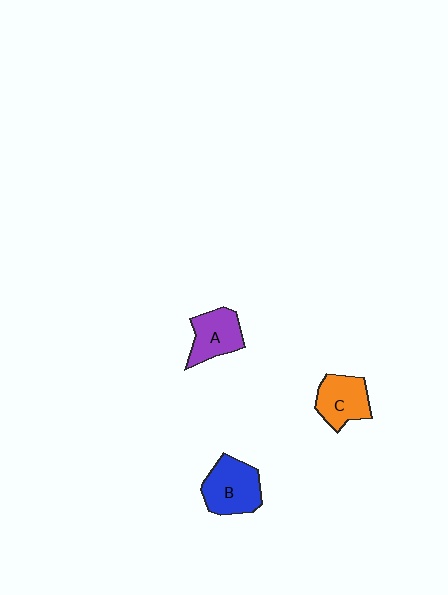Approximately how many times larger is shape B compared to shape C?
Approximately 1.2 times.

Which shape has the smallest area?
Shape A (purple).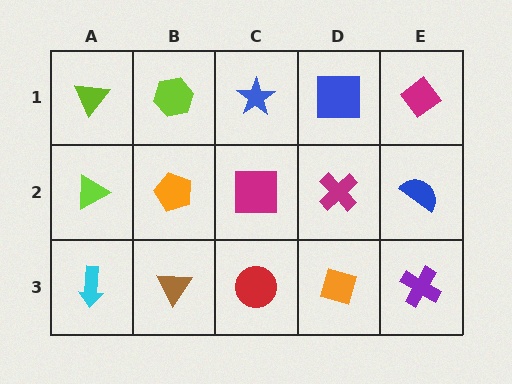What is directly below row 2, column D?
An orange diamond.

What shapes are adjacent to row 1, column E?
A blue semicircle (row 2, column E), a blue square (row 1, column D).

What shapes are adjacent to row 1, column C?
A magenta square (row 2, column C), a lime hexagon (row 1, column B), a blue square (row 1, column D).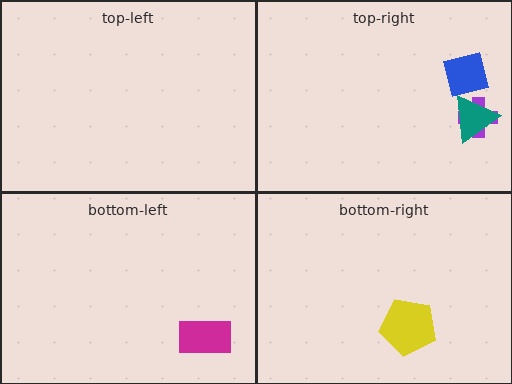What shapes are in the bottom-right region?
The yellow pentagon.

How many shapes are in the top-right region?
3.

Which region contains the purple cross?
The top-right region.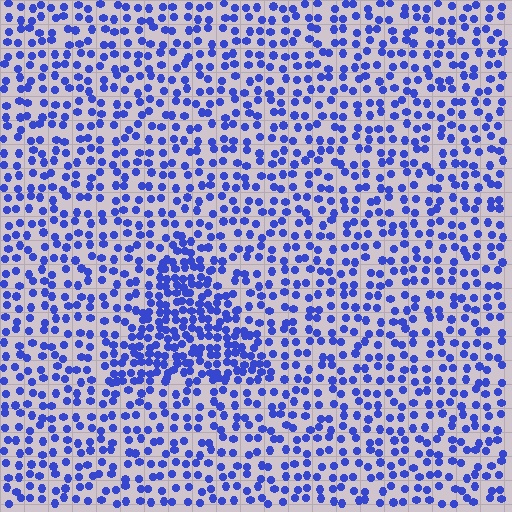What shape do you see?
I see a triangle.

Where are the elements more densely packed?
The elements are more densely packed inside the triangle boundary.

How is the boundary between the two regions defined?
The boundary is defined by a change in element density (approximately 2.0x ratio). All elements are the same color, size, and shape.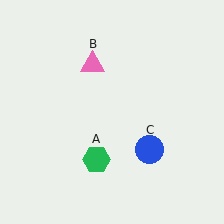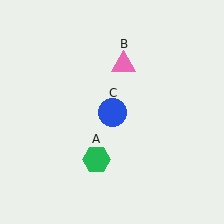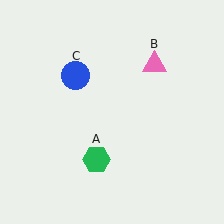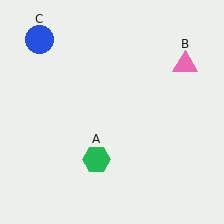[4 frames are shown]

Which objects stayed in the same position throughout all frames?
Green hexagon (object A) remained stationary.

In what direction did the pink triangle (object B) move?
The pink triangle (object B) moved right.